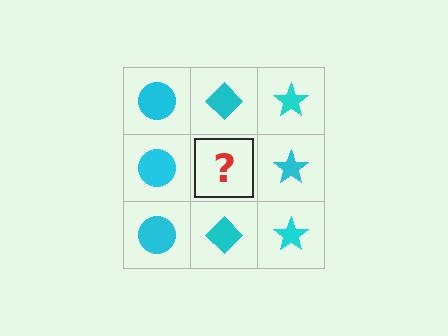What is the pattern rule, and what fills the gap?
The rule is that each column has a consistent shape. The gap should be filled with a cyan diamond.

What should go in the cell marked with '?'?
The missing cell should contain a cyan diamond.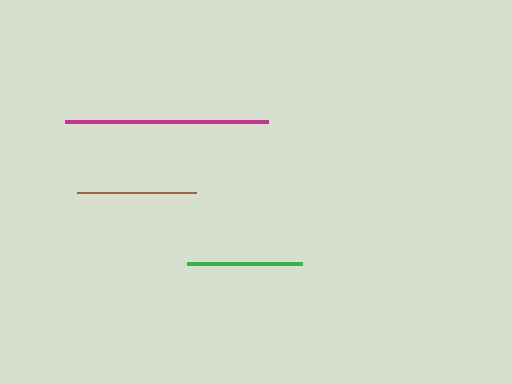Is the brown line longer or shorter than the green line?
The brown line is longer than the green line.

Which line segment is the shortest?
The green line is the shortest at approximately 115 pixels.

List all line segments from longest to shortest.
From longest to shortest: magenta, brown, green.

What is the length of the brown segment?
The brown segment is approximately 119 pixels long.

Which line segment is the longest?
The magenta line is the longest at approximately 203 pixels.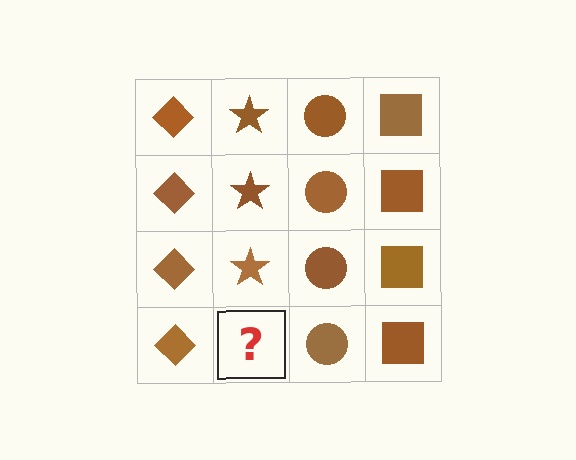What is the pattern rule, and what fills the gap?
The rule is that each column has a consistent shape. The gap should be filled with a brown star.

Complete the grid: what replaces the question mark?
The question mark should be replaced with a brown star.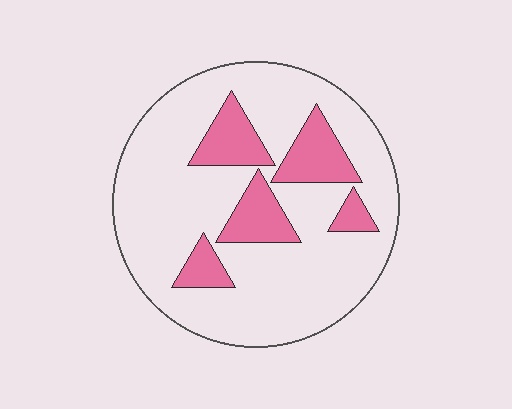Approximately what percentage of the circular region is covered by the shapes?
Approximately 20%.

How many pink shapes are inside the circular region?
5.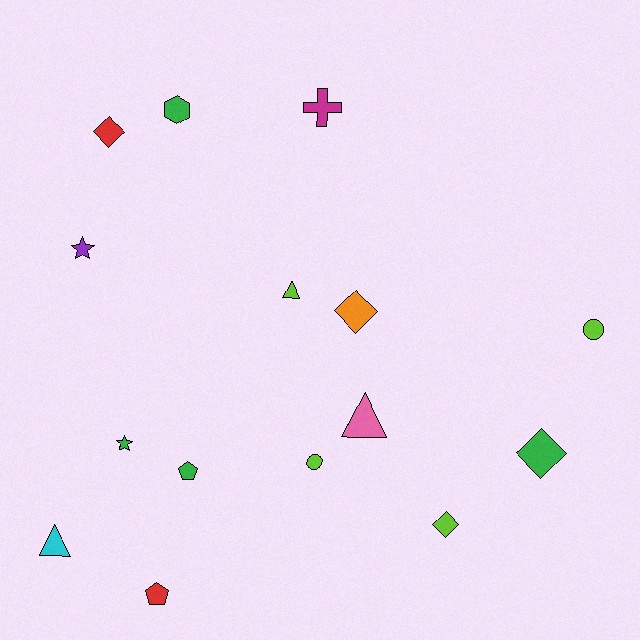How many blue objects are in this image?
There are no blue objects.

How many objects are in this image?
There are 15 objects.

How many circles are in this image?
There are 2 circles.